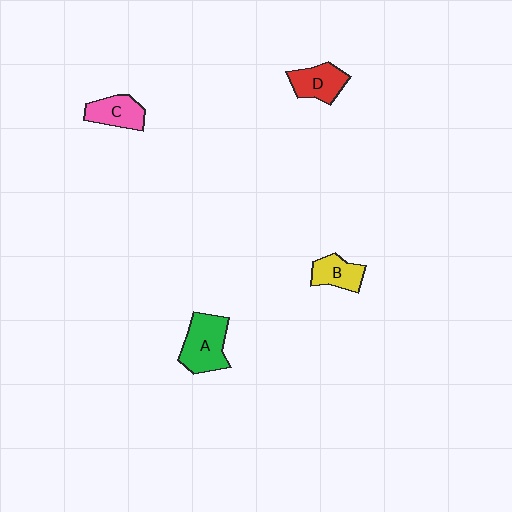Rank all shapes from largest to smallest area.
From largest to smallest: A (green), D (red), C (pink), B (yellow).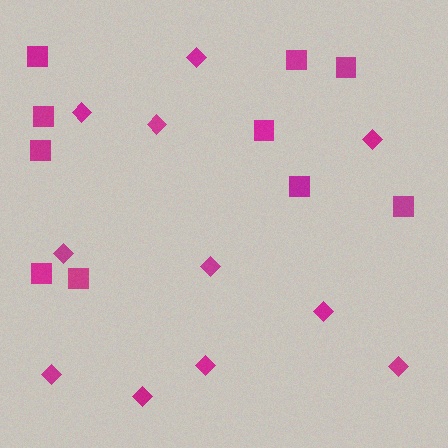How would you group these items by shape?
There are 2 groups: one group of diamonds (11) and one group of squares (10).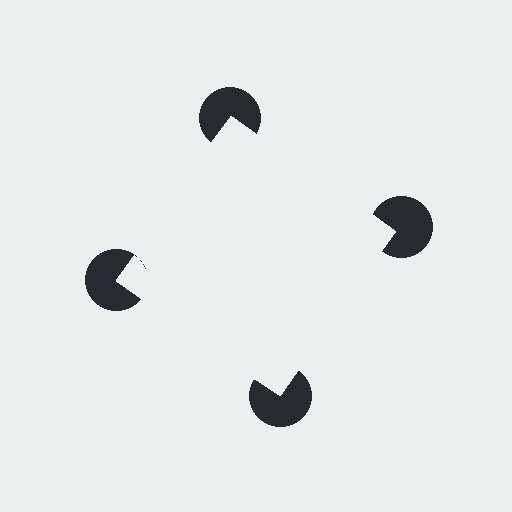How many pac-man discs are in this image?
There are 4 — one at each vertex of the illusory square.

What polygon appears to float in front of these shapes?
An illusory square — its edges are inferred from the aligned wedge cuts in the pac-man discs, not physically drawn.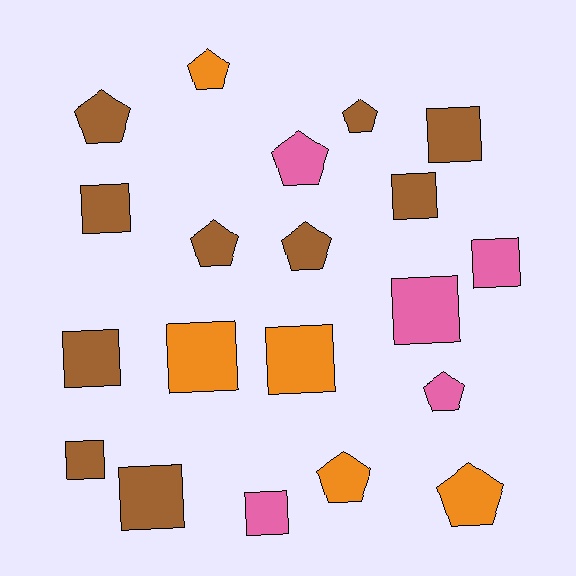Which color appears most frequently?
Brown, with 10 objects.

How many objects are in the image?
There are 20 objects.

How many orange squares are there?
There are 2 orange squares.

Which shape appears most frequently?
Square, with 11 objects.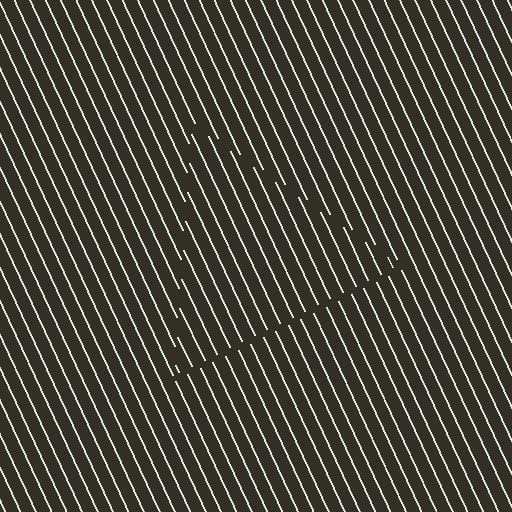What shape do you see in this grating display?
An illusory triangle. The interior of the shape contains the same grating, shifted by half a period — the contour is defined by the phase discontinuity where line-ends from the inner and outer gratings abut.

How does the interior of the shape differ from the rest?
The interior of the shape contains the same grating, shifted by half a period — the contour is defined by the phase discontinuity where line-ends from the inner and outer gratings abut.